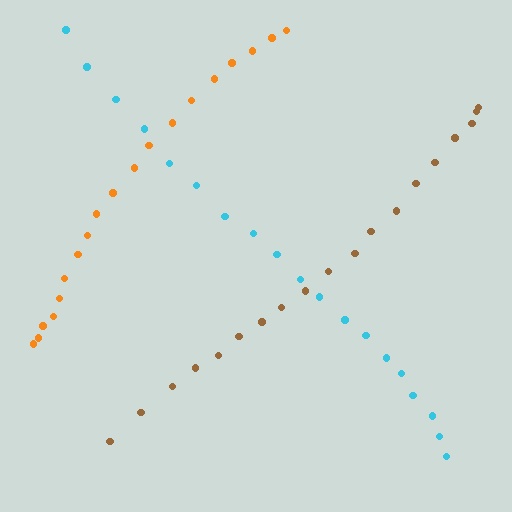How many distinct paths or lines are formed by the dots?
There are 3 distinct paths.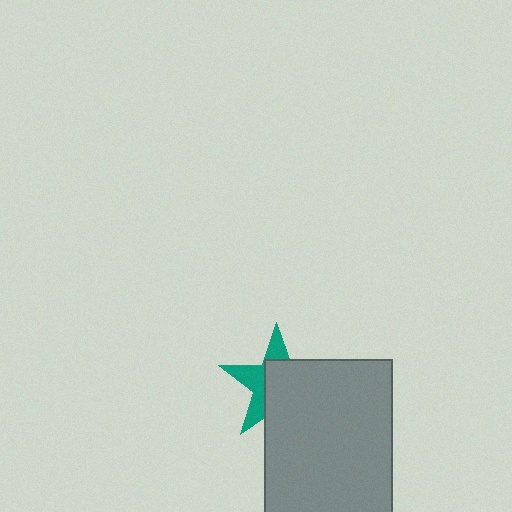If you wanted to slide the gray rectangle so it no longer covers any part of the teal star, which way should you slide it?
Slide it toward the lower-right — that is the most direct way to separate the two shapes.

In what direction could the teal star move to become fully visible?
The teal star could move toward the upper-left. That would shift it out from behind the gray rectangle entirely.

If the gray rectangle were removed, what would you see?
You would see the complete teal star.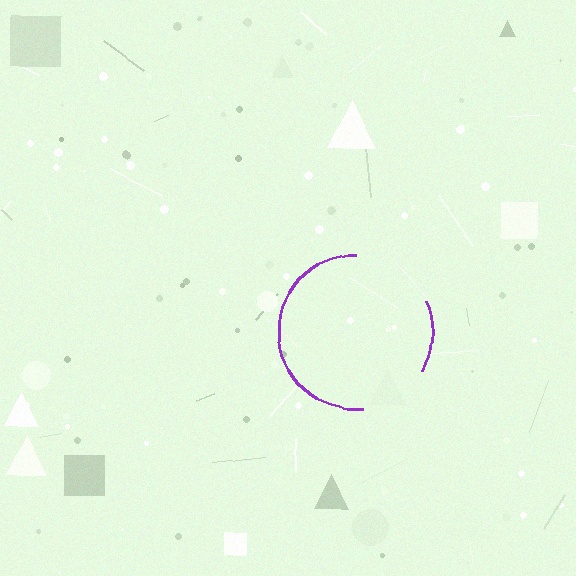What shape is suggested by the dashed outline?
The dashed outline suggests a circle.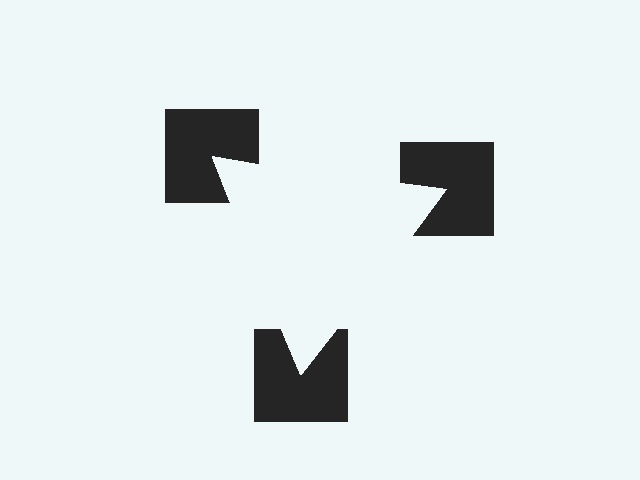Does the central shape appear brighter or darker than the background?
It typically appears slightly brighter than the background, even though no actual brightness change is drawn.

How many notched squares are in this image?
There are 3 — one at each vertex of the illusory triangle.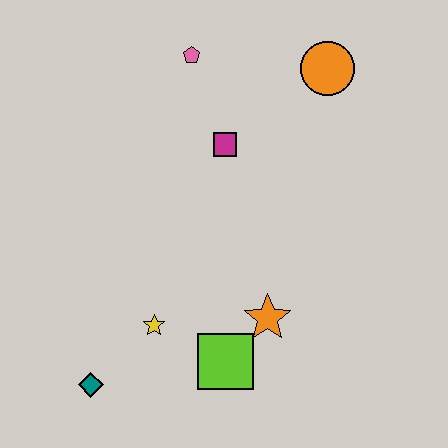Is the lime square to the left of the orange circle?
Yes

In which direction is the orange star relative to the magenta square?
The orange star is below the magenta square.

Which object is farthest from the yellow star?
The orange circle is farthest from the yellow star.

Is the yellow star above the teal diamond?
Yes